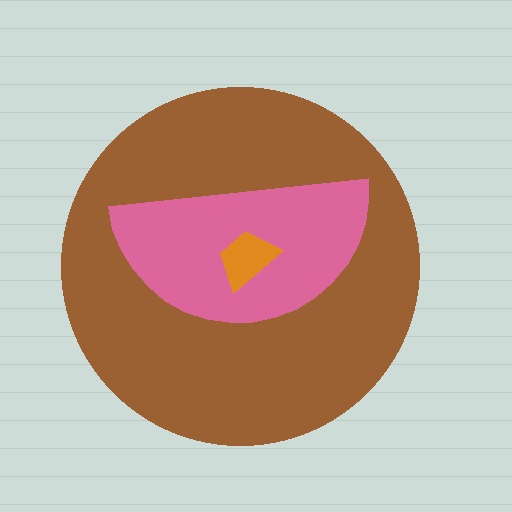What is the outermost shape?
The brown circle.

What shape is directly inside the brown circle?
The pink semicircle.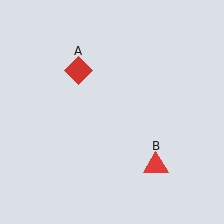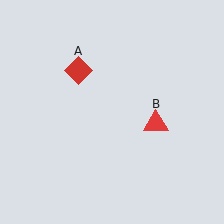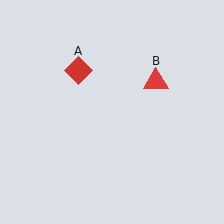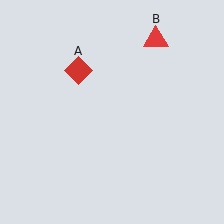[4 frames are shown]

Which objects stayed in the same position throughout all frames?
Red diamond (object A) remained stationary.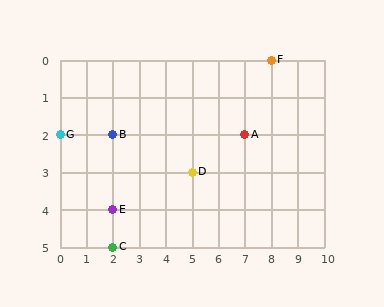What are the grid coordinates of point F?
Point F is at grid coordinates (8, 0).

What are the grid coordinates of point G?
Point G is at grid coordinates (0, 2).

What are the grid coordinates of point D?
Point D is at grid coordinates (5, 3).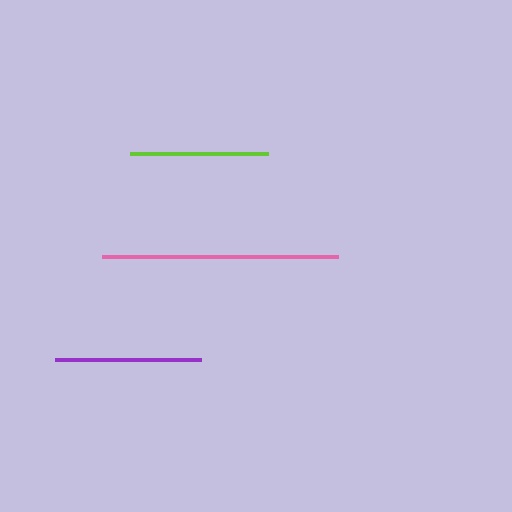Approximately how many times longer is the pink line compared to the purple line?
The pink line is approximately 1.6 times the length of the purple line.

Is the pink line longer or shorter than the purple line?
The pink line is longer than the purple line.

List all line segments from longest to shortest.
From longest to shortest: pink, purple, lime.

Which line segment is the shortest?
The lime line is the shortest at approximately 137 pixels.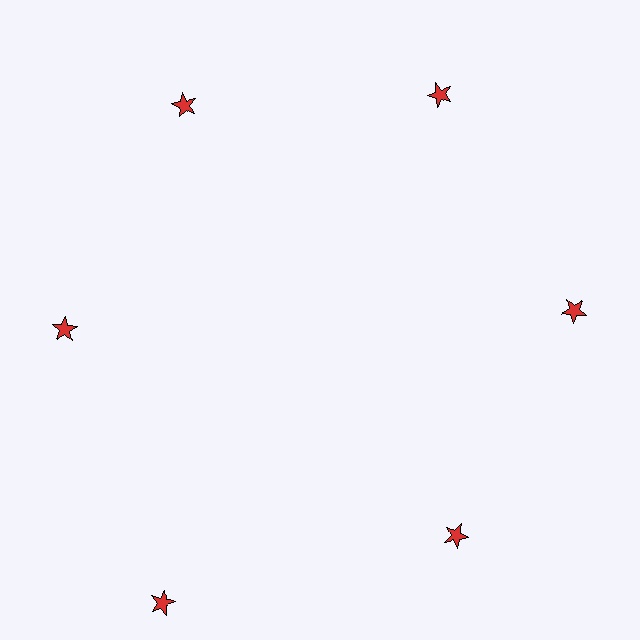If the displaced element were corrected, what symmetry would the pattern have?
It would have 6-fold rotational symmetry — the pattern would map onto itself every 60 degrees.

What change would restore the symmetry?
The symmetry would be restored by moving it inward, back onto the ring so that all 6 stars sit at equal angles and equal distance from the center.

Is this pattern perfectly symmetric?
No. The 6 red stars are arranged in a ring, but one element near the 7 o'clock position is pushed outward from the center, breaking the 6-fold rotational symmetry.